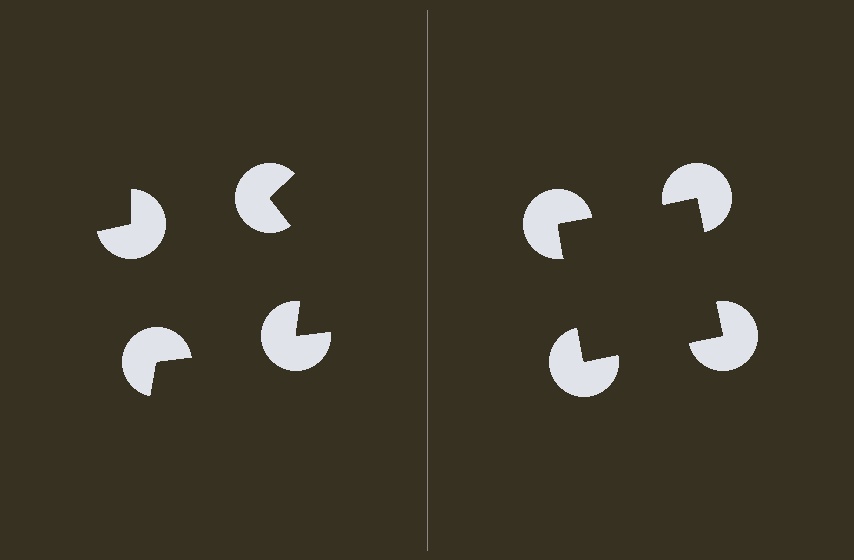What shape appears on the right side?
An illusory square.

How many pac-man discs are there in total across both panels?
8 — 4 on each side.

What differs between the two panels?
The pac-man discs are positioned identically on both sides; only the wedge orientations differ. On the right they align to a square; on the left they are misaligned.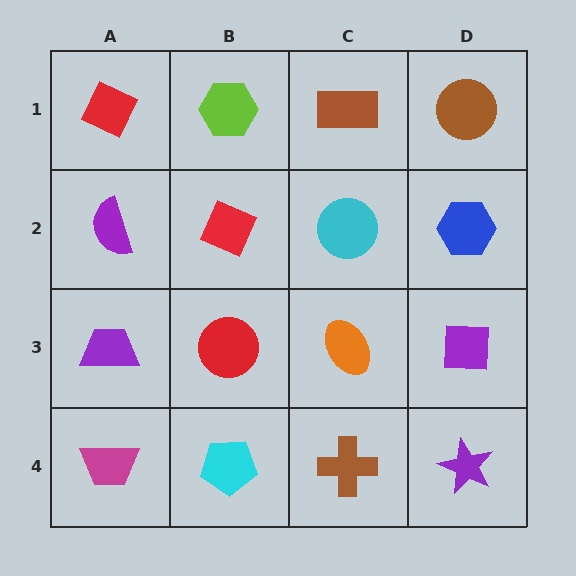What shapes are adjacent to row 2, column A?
A red diamond (row 1, column A), a purple trapezoid (row 3, column A), a red diamond (row 2, column B).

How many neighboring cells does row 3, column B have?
4.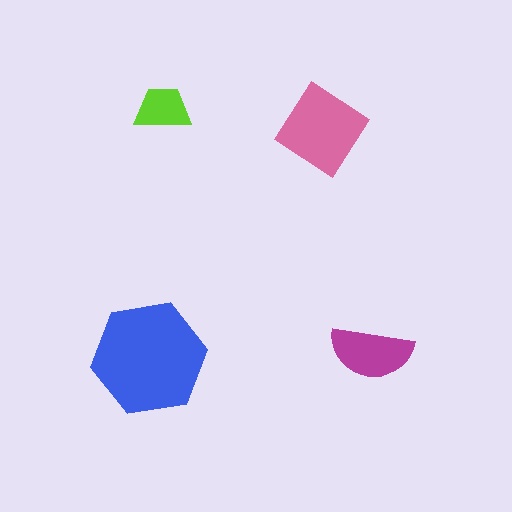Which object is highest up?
The lime trapezoid is topmost.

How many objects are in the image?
There are 4 objects in the image.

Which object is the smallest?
The lime trapezoid.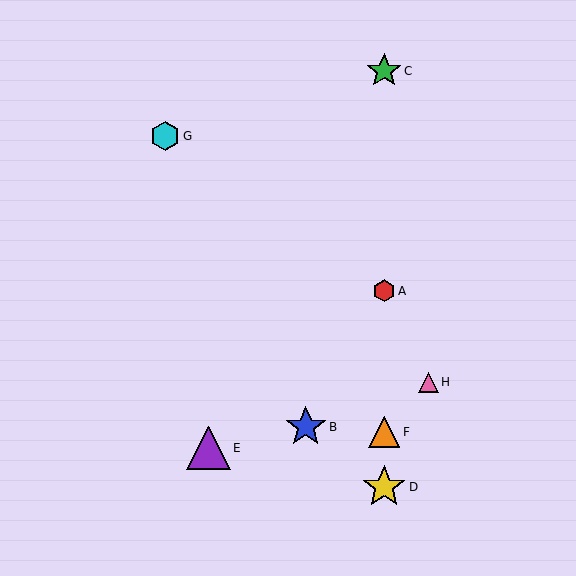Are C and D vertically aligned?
Yes, both are at x≈384.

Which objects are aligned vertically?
Objects A, C, D, F are aligned vertically.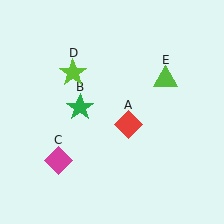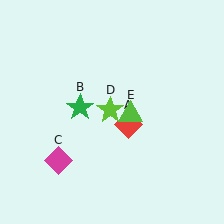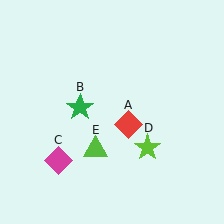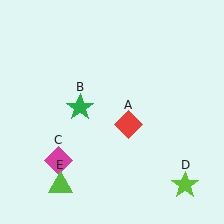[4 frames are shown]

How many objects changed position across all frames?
2 objects changed position: lime star (object D), lime triangle (object E).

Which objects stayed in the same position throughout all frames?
Red diamond (object A) and green star (object B) and magenta diamond (object C) remained stationary.